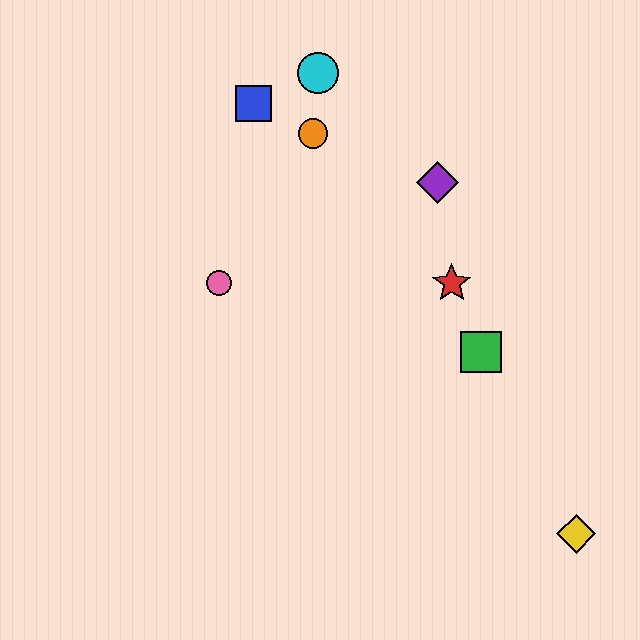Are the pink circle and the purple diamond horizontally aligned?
No, the pink circle is at y≈283 and the purple diamond is at y≈183.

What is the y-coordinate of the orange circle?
The orange circle is at y≈134.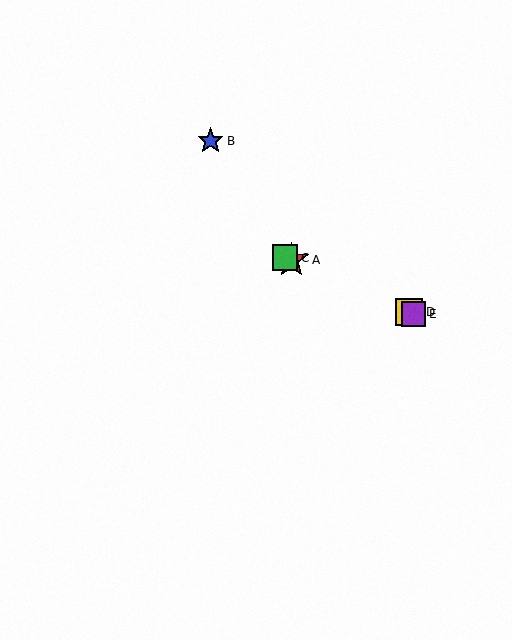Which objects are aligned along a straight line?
Objects A, C, D, E are aligned along a straight line.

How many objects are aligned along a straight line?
4 objects (A, C, D, E) are aligned along a straight line.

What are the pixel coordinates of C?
Object C is at (285, 258).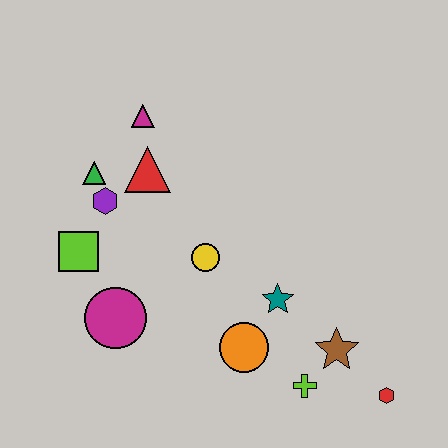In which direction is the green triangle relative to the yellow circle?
The green triangle is to the left of the yellow circle.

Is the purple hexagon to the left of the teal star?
Yes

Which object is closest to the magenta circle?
The lime square is closest to the magenta circle.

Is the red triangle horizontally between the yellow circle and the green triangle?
Yes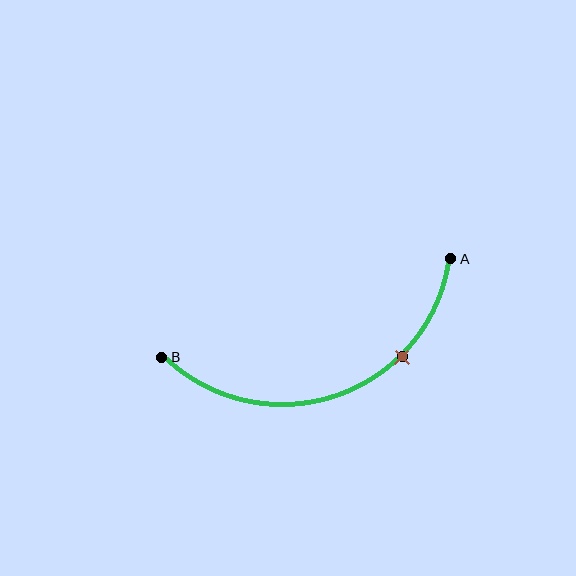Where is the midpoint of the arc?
The arc midpoint is the point on the curve farthest from the straight line joining A and B. It sits below that line.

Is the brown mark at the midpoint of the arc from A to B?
No. The brown mark lies on the arc but is closer to endpoint A. The arc midpoint would be at the point on the curve equidistant along the arc from both A and B.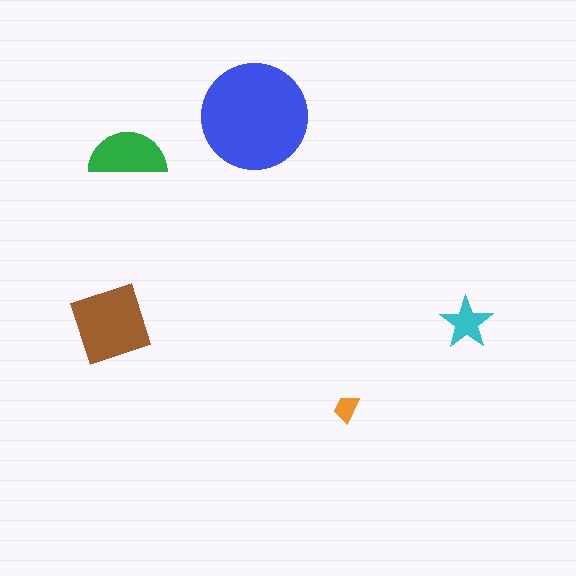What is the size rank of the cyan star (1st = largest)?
4th.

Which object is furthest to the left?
The brown diamond is leftmost.